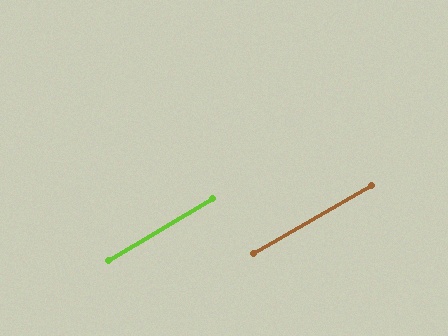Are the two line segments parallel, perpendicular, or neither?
Parallel — their directions differ by only 0.7°.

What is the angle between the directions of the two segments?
Approximately 1 degree.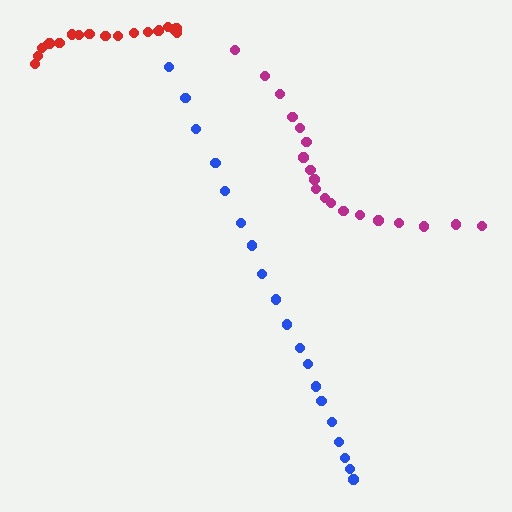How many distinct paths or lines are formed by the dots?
There are 3 distinct paths.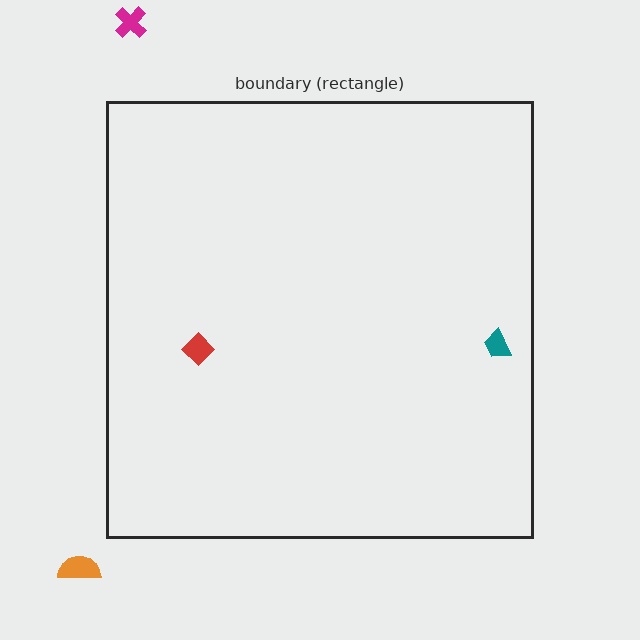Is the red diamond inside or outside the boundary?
Inside.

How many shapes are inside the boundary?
2 inside, 2 outside.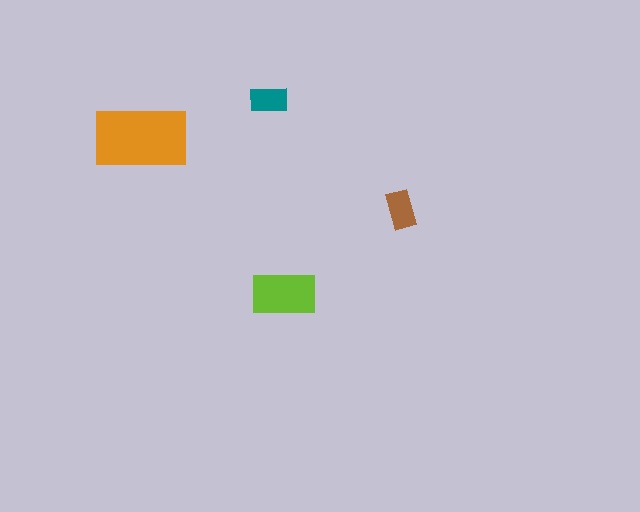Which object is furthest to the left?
The orange rectangle is leftmost.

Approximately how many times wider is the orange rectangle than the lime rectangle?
About 1.5 times wider.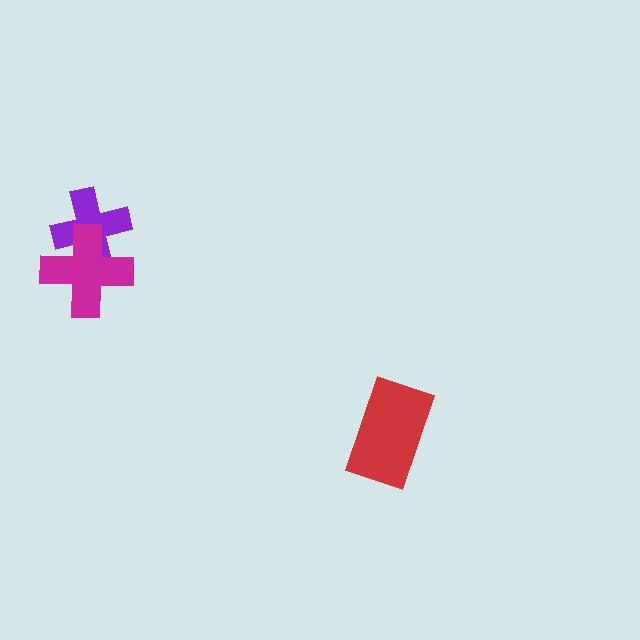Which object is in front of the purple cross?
The magenta cross is in front of the purple cross.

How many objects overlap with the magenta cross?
1 object overlaps with the magenta cross.